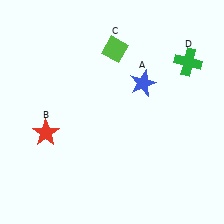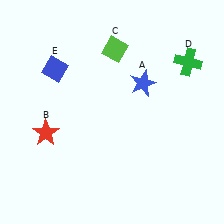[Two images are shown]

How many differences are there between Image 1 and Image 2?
There is 1 difference between the two images.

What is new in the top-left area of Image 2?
A blue diamond (E) was added in the top-left area of Image 2.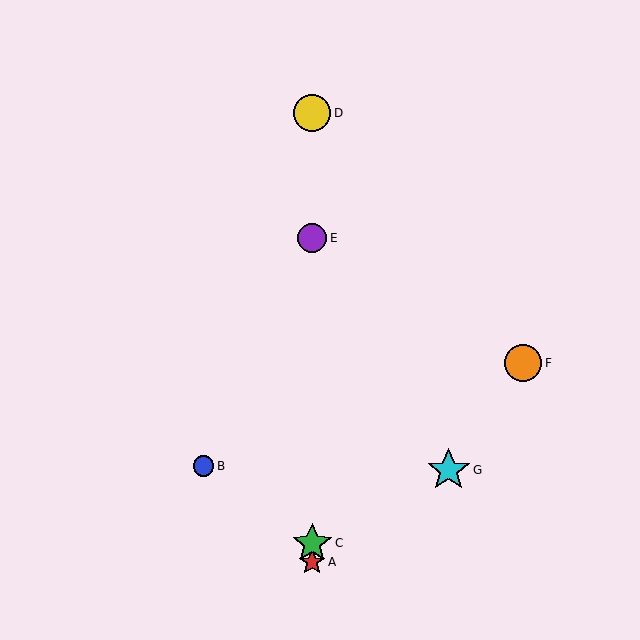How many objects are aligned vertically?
4 objects (A, C, D, E) are aligned vertically.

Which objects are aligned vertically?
Objects A, C, D, E are aligned vertically.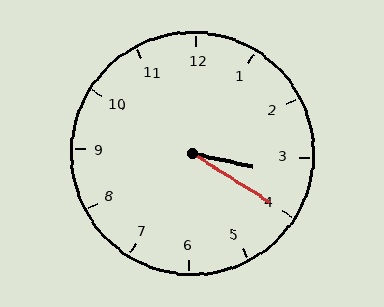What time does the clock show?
3:20.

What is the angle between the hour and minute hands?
Approximately 20 degrees.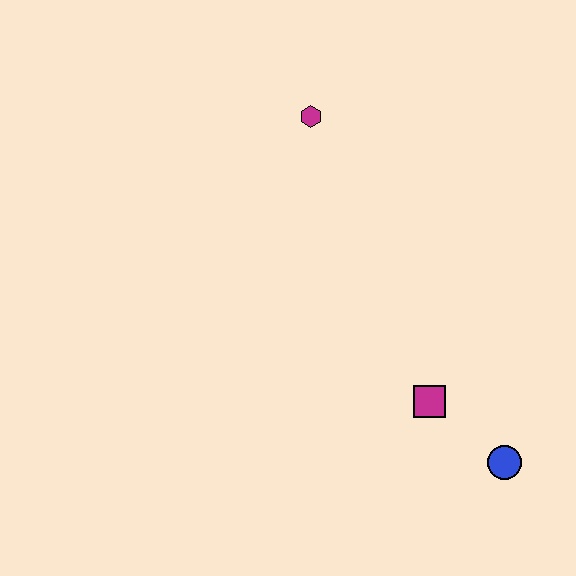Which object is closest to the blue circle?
The magenta square is closest to the blue circle.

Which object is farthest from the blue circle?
The magenta hexagon is farthest from the blue circle.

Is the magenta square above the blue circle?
Yes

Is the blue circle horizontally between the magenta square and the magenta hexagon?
No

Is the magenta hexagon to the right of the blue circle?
No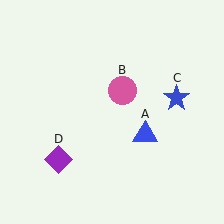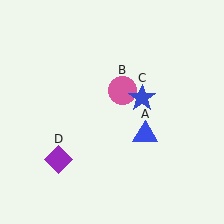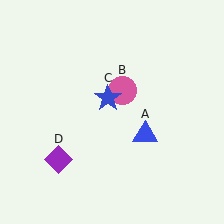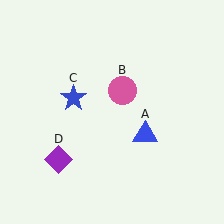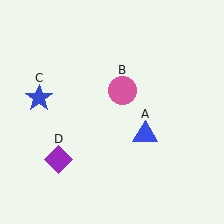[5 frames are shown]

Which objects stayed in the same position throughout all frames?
Blue triangle (object A) and pink circle (object B) and purple diamond (object D) remained stationary.